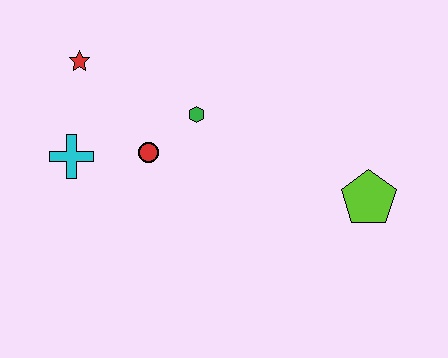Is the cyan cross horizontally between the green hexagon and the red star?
No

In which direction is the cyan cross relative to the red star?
The cyan cross is below the red star.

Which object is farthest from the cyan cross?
The lime pentagon is farthest from the cyan cross.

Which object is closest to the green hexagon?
The red circle is closest to the green hexagon.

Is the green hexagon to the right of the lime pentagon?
No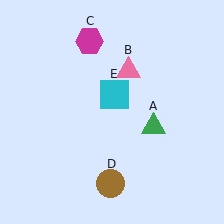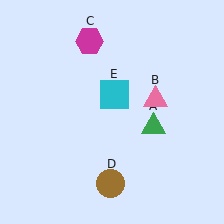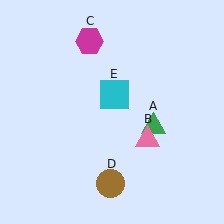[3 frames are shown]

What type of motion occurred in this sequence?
The pink triangle (object B) rotated clockwise around the center of the scene.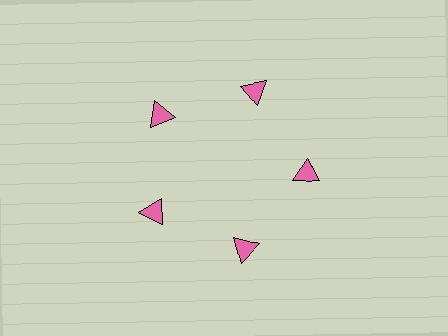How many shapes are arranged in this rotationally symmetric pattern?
There are 5 shapes, arranged in 5 groups of 1.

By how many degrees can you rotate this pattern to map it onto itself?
The pattern maps onto itself every 72 degrees of rotation.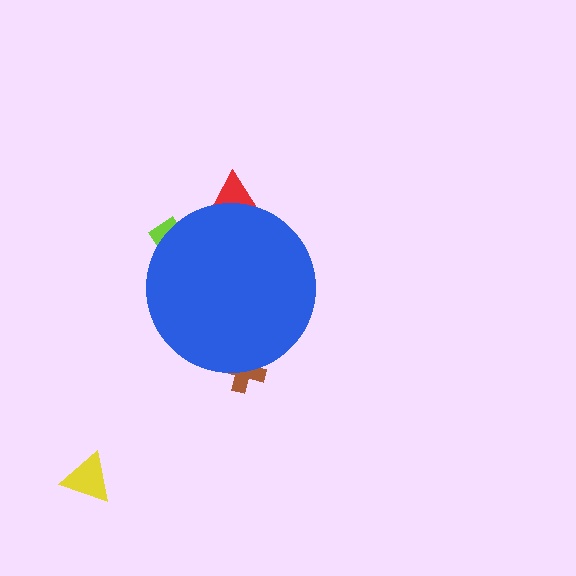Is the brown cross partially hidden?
Yes, the brown cross is partially hidden behind the blue circle.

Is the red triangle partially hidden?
Yes, the red triangle is partially hidden behind the blue circle.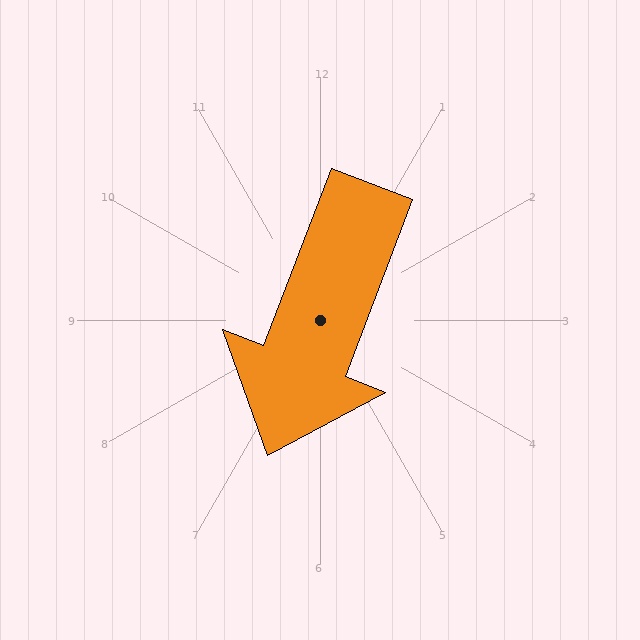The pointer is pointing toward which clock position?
Roughly 7 o'clock.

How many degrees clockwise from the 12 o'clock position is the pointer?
Approximately 201 degrees.